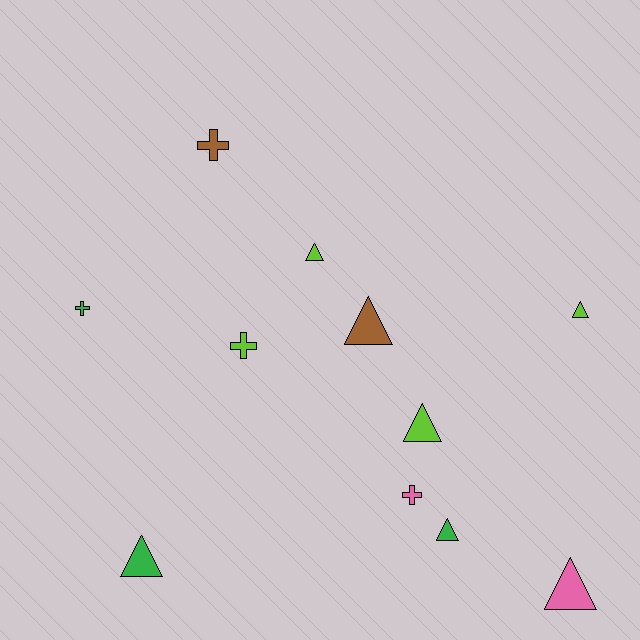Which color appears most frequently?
Lime, with 4 objects.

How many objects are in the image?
There are 11 objects.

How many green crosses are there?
There is 1 green cross.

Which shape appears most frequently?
Triangle, with 7 objects.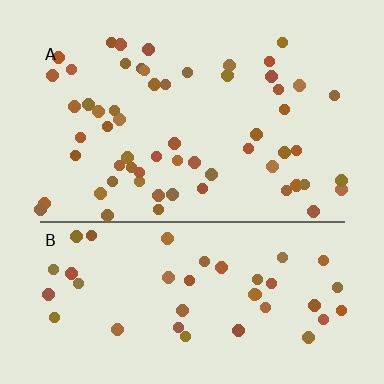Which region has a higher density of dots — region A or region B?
A (the top).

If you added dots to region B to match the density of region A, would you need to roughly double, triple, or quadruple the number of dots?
Approximately double.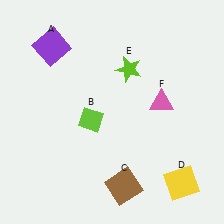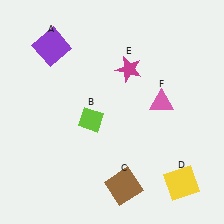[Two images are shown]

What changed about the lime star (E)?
In Image 1, E is lime. In Image 2, it changed to magenta.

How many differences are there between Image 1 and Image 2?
There is 1 difference between the two images.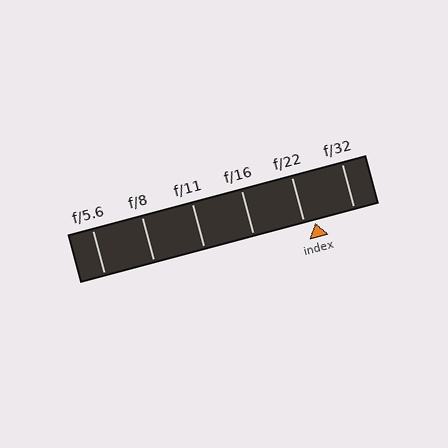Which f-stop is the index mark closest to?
The index mark is closest to f/22.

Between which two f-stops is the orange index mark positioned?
The index mark is between f/22 and f/32.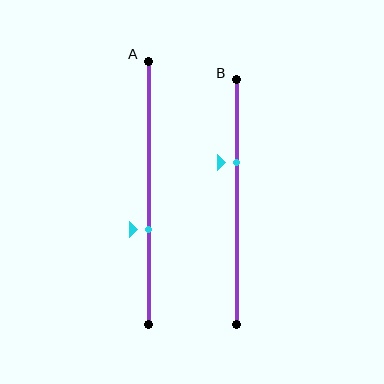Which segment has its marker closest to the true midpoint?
Segment A has its marker closest to the true midpoint.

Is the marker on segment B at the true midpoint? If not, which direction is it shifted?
No, the marker on segment B is shifted upward by about 16% of the segment length.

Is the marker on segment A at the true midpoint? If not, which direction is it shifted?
No, the marker on segment A is shifted downward by about 14% of the segment length.